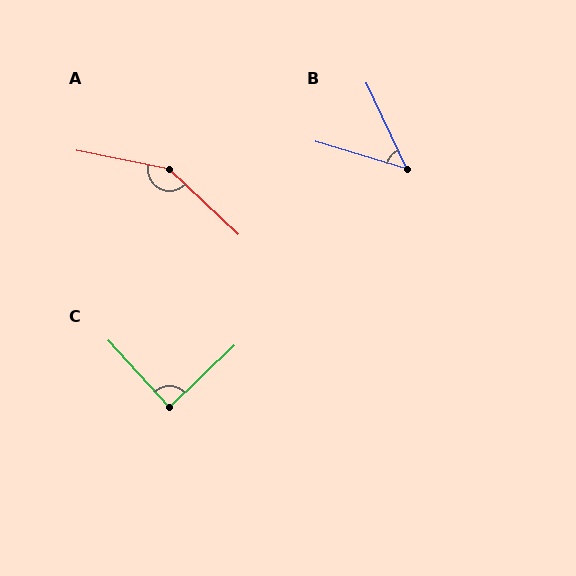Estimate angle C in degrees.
Approximately 88 degrees.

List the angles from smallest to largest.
B (49°), C (88°), A (148°).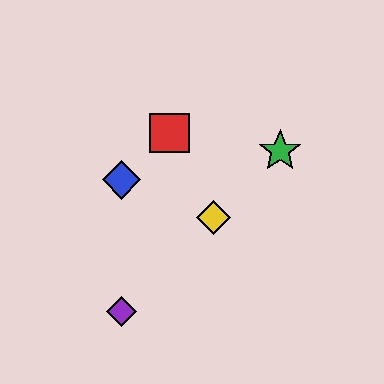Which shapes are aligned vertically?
The blue diamond, the purple diamond are aligned vertically.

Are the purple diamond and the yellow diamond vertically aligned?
No, the purple diamond is at x≈122 and the yellow diamond is at x≈213.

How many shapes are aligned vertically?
2 shapes (the blue diamond, the purple diamond) are aligned vertically.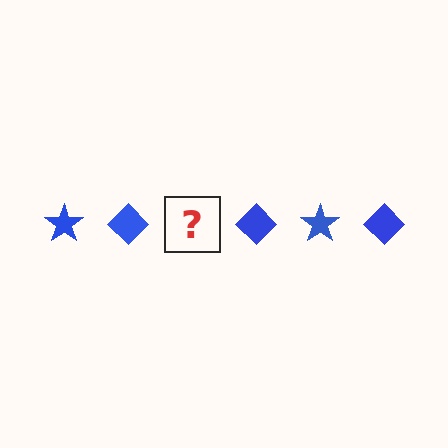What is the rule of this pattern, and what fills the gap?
The rule is that the pattern cycles through star, diamond shapes in blue. The gap should be filled with a blue star.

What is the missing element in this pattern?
The missing element is a blue star.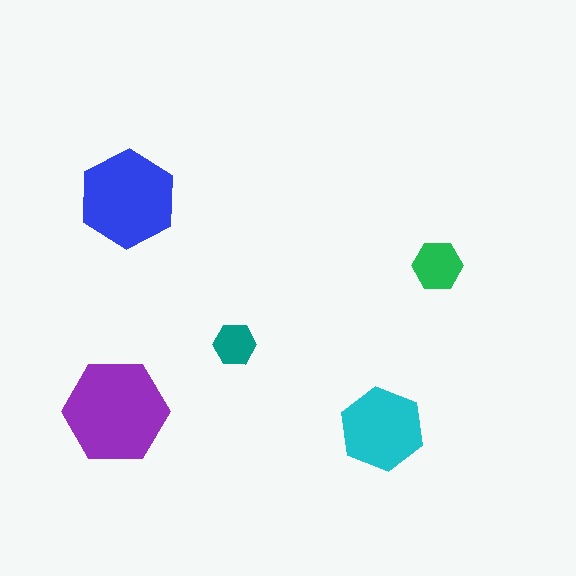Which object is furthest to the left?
The purple hexagon is leftmost.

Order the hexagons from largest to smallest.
the purple one, the blue one, the cyan one, the green one, the teal one.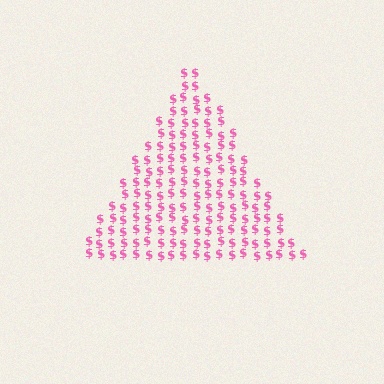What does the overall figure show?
The overall figure shows a triangle.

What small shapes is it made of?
It is made of small dollar signs.